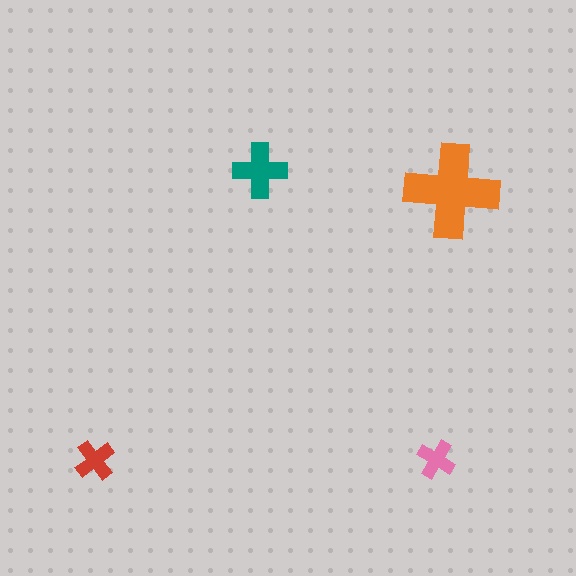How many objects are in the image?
There are 4 objects in the image.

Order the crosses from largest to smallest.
the orange one, the teal one, the red one, the pink one.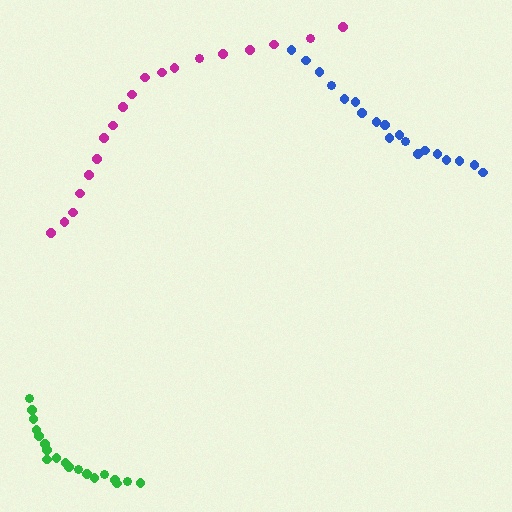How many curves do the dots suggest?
There are 3 distinct paths.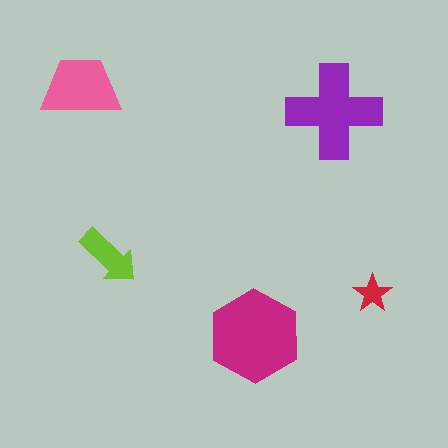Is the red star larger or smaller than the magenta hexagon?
Smaller.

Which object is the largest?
The magenta hexagon.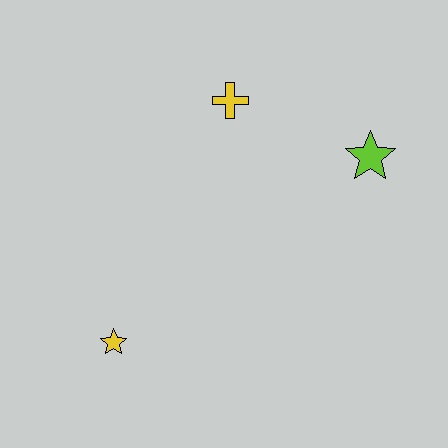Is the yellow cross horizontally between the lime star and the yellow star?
Yes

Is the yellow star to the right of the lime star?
No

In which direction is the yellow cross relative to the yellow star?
The yellow cross is above the yellow star.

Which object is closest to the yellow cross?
The lime star is closest to the yellow cross.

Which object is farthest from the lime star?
The yellow star is farthest from the lime star.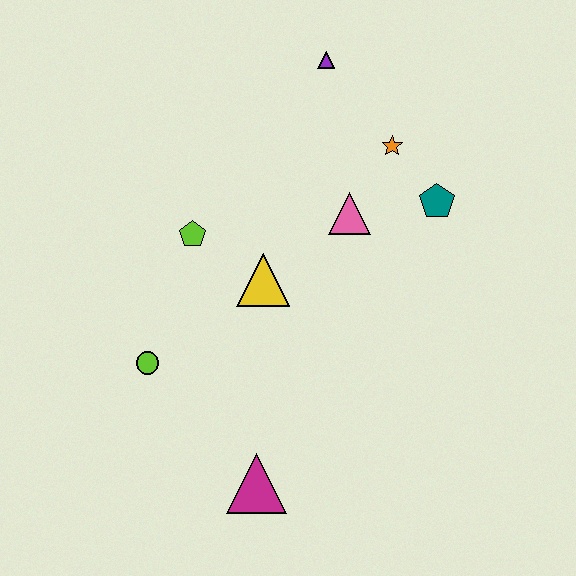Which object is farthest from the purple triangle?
The magenta triangle is farthest from the purple triangle.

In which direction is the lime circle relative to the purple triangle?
The lime circle is below the purple triangle.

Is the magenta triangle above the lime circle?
No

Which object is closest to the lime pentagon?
The yellow triangle is closest to the lime pentagon.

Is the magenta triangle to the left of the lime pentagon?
No